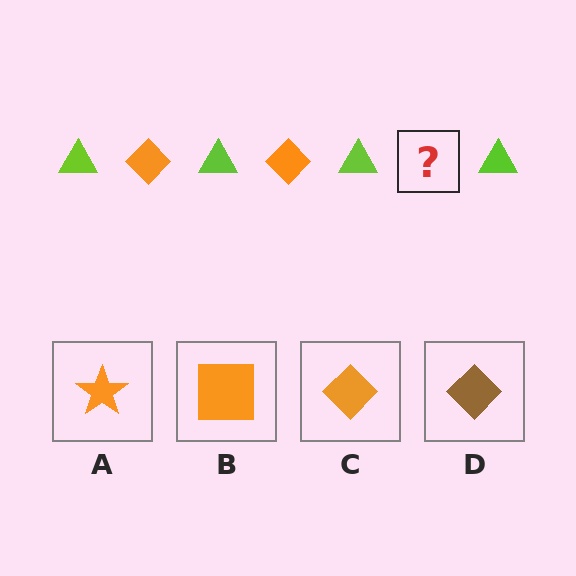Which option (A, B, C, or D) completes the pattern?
C.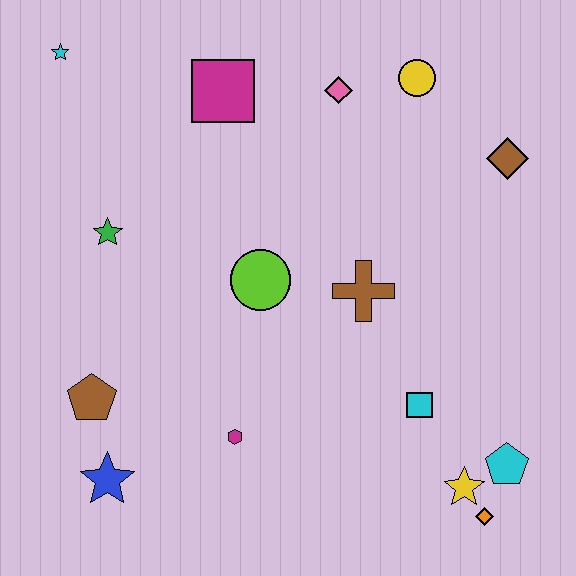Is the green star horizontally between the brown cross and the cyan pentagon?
No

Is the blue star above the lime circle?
No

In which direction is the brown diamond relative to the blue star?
The brown diamond is to the right of the blue star.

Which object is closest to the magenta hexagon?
The blue star is closest to the magenta hexagon.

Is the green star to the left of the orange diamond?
Yes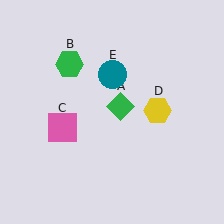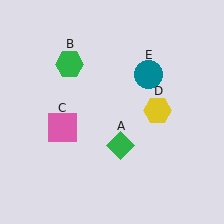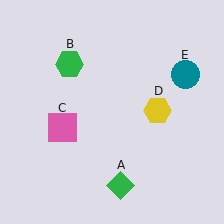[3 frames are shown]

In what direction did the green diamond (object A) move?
The green diamond (object A) moved down.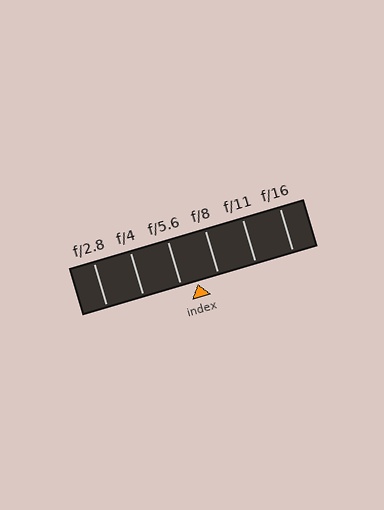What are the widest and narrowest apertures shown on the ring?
The widest aperture shown is f/2.8 and the narrowest is f/16.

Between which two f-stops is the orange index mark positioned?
The index mark is between f/5.6 and f/8.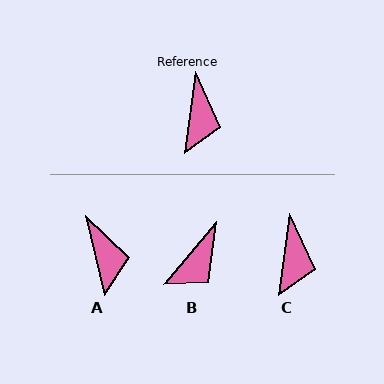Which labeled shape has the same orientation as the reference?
C.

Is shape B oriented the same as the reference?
No, it is off by about 33 degrees.